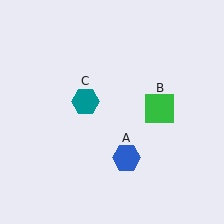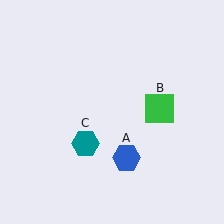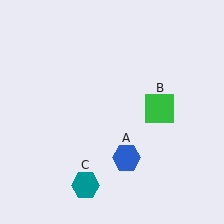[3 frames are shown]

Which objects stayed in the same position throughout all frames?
Blue hexagon (object A) and green square (object B) remained stationary.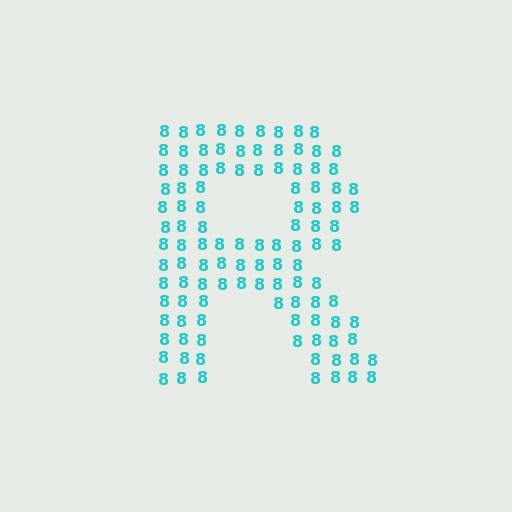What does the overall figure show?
The overall figure shows the letter R.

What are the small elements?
The small elements are digit 8's.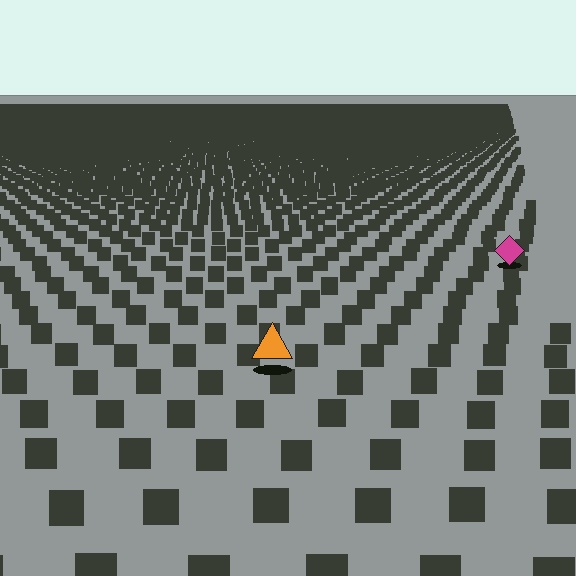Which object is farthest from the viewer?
The magenta diamond is farthest from the viewer. It appears smaller and the ground texture around it is denser.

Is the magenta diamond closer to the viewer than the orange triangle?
No. The orange triangle is closer — you can tell from the texture gradient: the ground texture is coarser near it.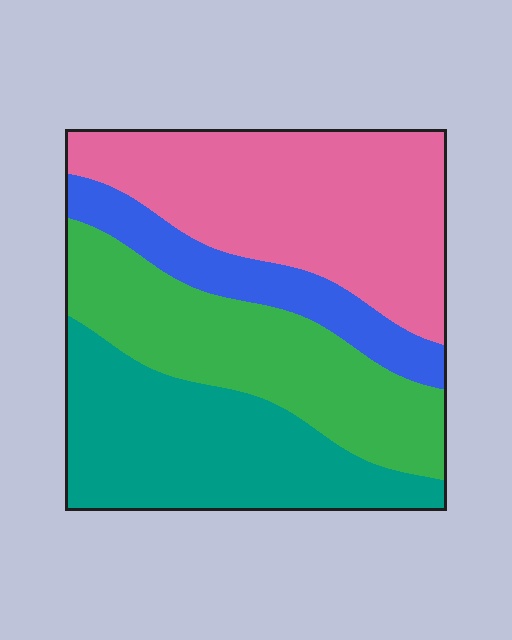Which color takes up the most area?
Pink, at roughly 35%.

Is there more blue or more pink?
Pink.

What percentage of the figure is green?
Green takes up between a quarter and a half of the figure.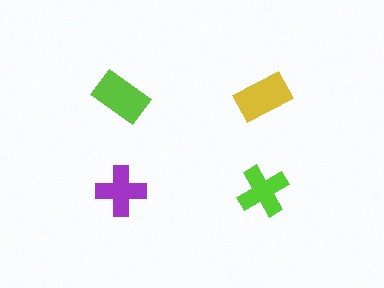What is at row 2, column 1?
A purple cross.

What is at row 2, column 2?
A lime cross.